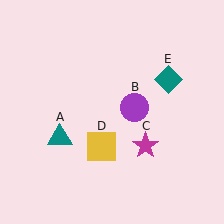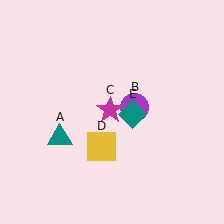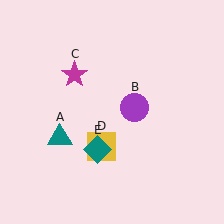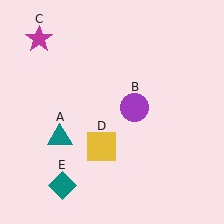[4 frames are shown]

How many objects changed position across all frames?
2 objects changed position: magenta star (object C), teal diamond (object E).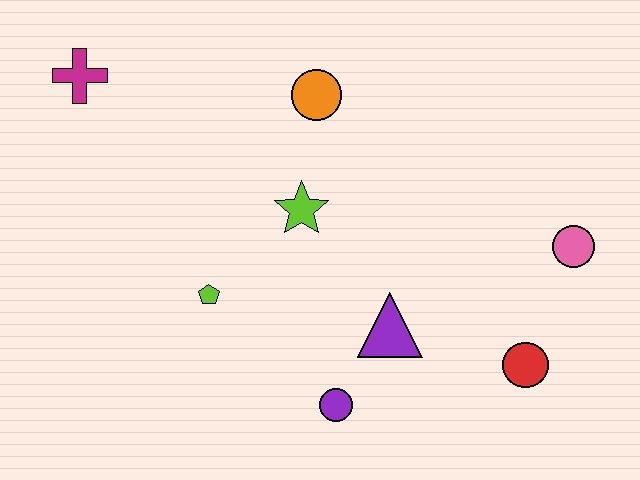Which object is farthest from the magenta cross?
The red circle is farthest from the magenta cross.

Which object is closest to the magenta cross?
The orange circle is closest to the magenta cross.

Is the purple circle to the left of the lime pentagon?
No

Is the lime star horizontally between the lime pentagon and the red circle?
Yes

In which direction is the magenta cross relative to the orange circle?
The magenta cross is to the left of the orange circle.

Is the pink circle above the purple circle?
Yes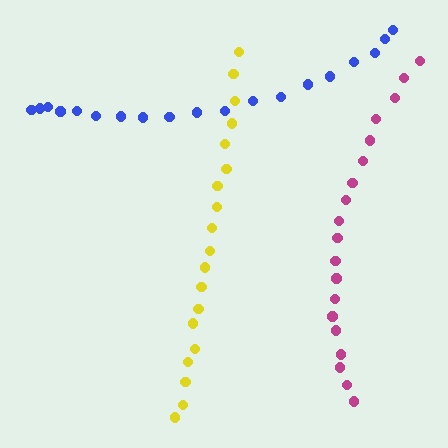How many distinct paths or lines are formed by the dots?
There are 3 distinct paths.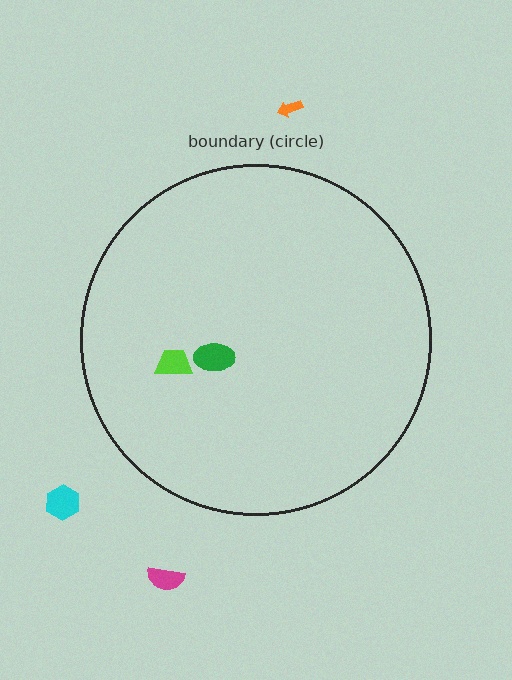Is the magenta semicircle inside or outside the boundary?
Outside.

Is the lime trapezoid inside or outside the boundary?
Inside.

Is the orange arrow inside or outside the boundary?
Outside.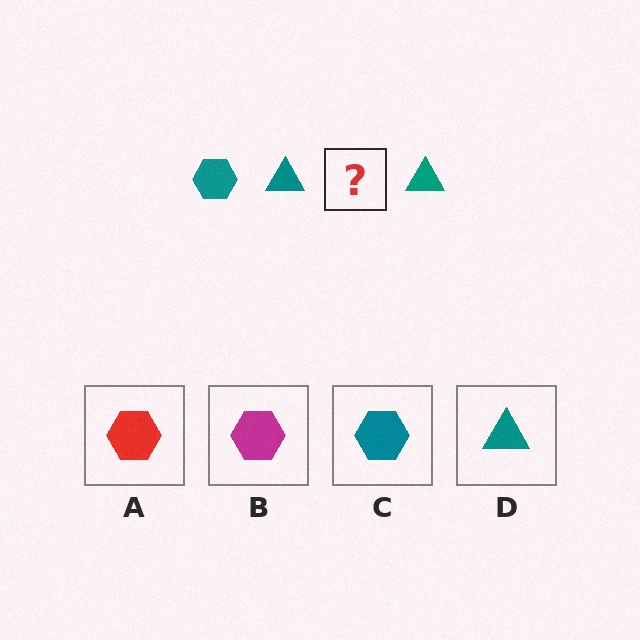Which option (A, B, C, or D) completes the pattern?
C.